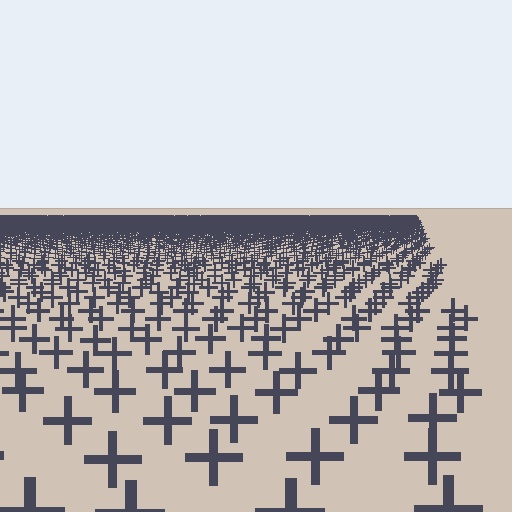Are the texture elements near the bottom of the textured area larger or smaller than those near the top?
Larger. Near the bottom, elements are closer to the viewer and appear at a bigger on-screen size.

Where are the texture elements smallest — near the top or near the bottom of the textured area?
Near the top.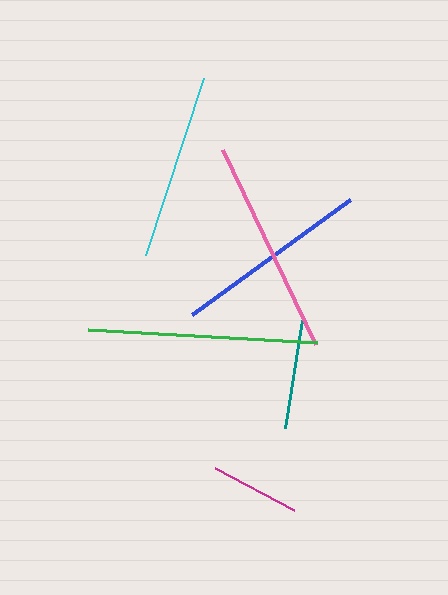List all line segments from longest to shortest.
From longest to shortest: green, pink, blue, cyan, teal, magenta.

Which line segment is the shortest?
The magenta line is the shortest at approximately 89 pixels.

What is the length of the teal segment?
The teal segment is approximately 110 pixels long.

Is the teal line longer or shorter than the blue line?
The blue line is longer than the teal line.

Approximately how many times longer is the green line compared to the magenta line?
The green line is approximately 2.6 times the length of the magenta line.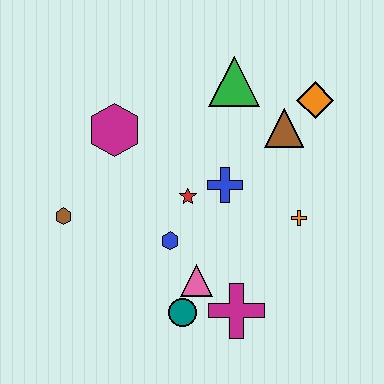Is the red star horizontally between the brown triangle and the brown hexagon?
Yes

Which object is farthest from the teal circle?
The orange diamond is farthest from the teal circle.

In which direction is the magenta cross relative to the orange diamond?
The magenta cross is below the orange diamond.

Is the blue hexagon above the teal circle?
Yes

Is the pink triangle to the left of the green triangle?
Yes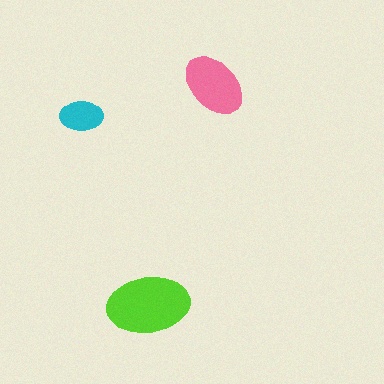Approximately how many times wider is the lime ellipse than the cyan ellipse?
About 2 times wider.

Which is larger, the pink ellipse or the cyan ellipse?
The pink one.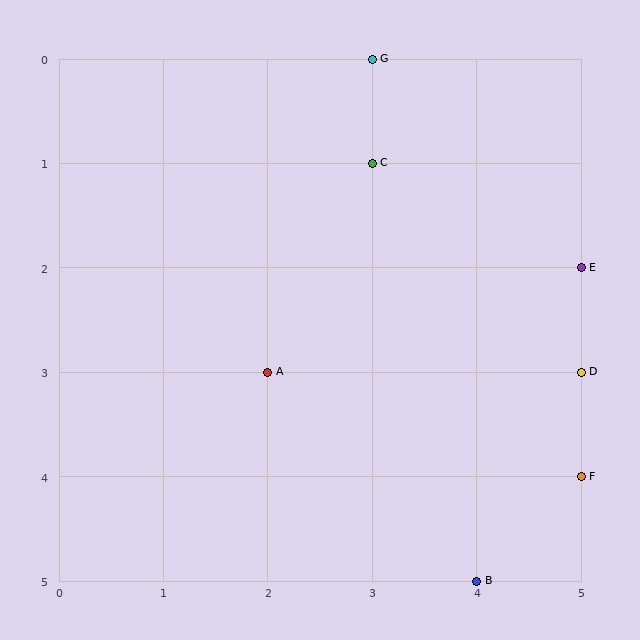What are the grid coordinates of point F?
Point F is at grid coordinates (5, 4).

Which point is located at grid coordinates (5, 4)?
Point F is at (5, 4).